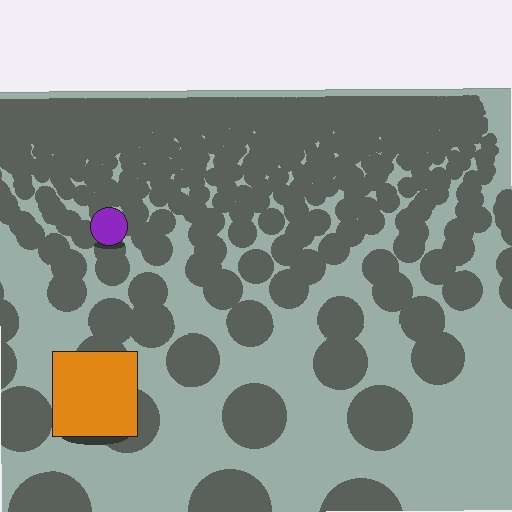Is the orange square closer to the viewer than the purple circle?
Yes. The orange square is closer — you can tell from the texture gradient: the ground texture is coarser near it.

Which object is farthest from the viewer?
The purple circle is farthest from the viewer. It appears smaller and the ground texture around it is denser.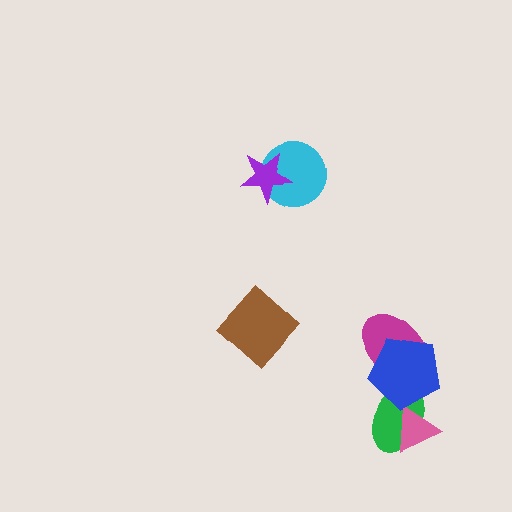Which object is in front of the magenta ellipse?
The blue pentagon is in front of the magenta ellipse.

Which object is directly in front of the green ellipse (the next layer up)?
The pink triangle is directly in front of the green ellipse.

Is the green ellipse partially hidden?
Yes, it is partially covered by another shape.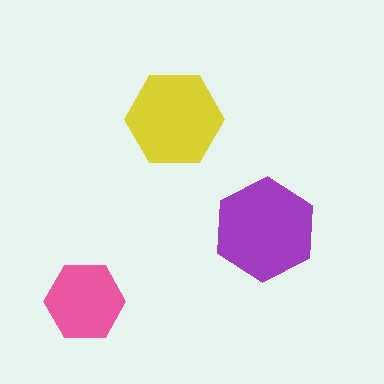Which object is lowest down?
The pink hexagon is bottommost.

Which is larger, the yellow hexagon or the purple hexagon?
The purple one.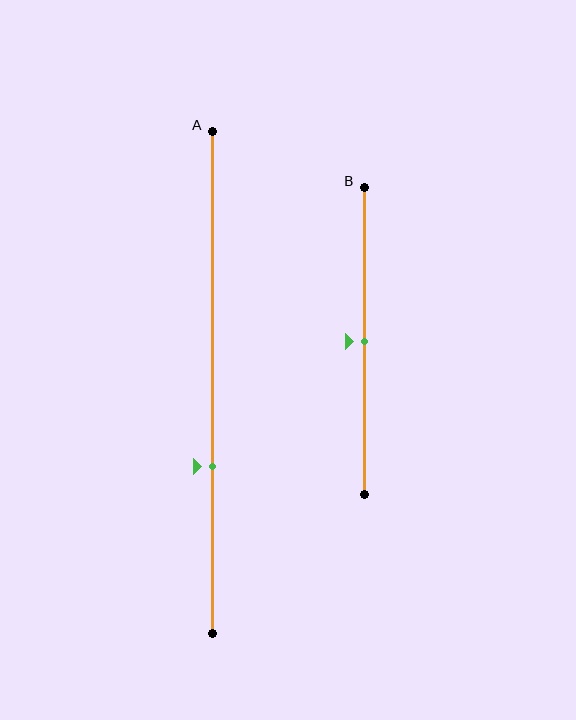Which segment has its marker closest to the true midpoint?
Segment B has its marker closest to the true midpoint.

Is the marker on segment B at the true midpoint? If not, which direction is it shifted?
Yes, the marker on segment B is at the true midpoint.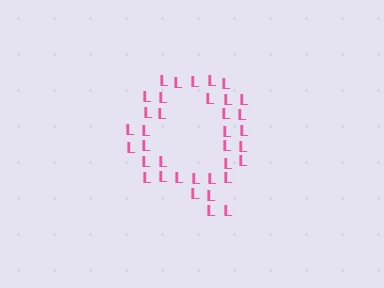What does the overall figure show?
The overall figure shows the letter Q.